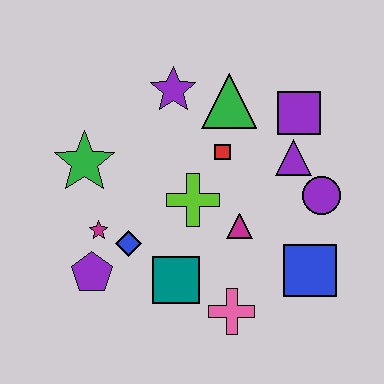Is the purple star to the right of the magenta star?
Yes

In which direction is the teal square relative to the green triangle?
The teal square is below the green triangle.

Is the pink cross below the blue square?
Yes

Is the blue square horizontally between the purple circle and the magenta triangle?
Yes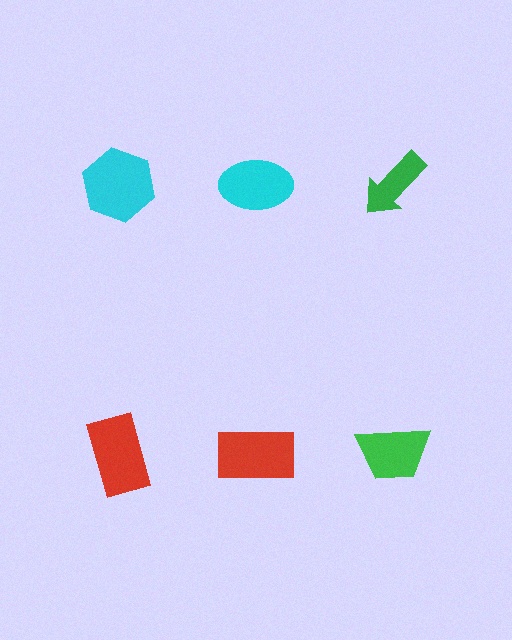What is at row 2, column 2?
A red rectangle.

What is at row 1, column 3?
A green arrow.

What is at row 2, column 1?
A red rectangle.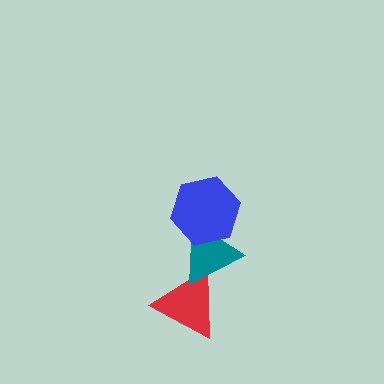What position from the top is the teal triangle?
The teal triangle is 2nd from the top.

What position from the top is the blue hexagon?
The blue hexagon is 1st from the top.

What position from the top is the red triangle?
The red triangle is 3rd from the top.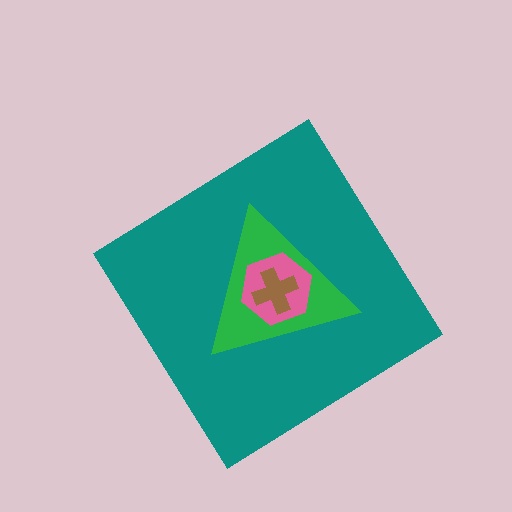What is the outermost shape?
The teal diamond.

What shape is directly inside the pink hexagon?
The brown cross.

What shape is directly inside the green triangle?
The pink hexagon.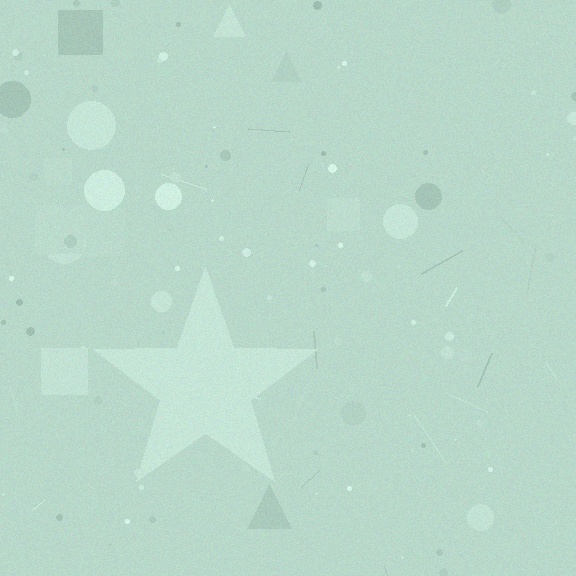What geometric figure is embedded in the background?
A star is embedded in the background.